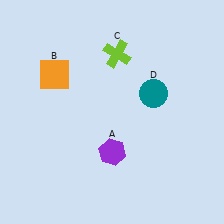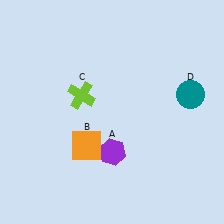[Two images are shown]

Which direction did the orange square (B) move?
The orange square (B) moved down.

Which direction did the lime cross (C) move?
The lime cross (C) moved down.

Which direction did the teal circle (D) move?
The teal circle (D) moved right.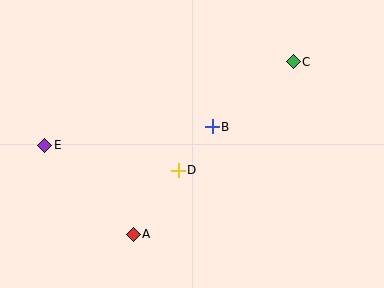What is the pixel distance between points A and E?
The distance between A and E is 126 pixels.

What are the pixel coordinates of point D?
Point D is at (178, 170).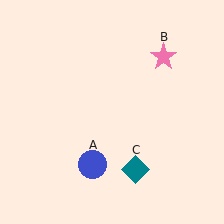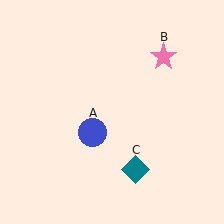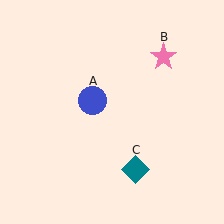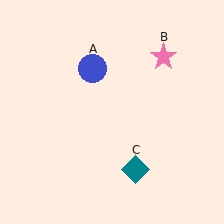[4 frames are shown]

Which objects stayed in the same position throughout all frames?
Pink star (object B) and teal diamond (object C) remained stationary.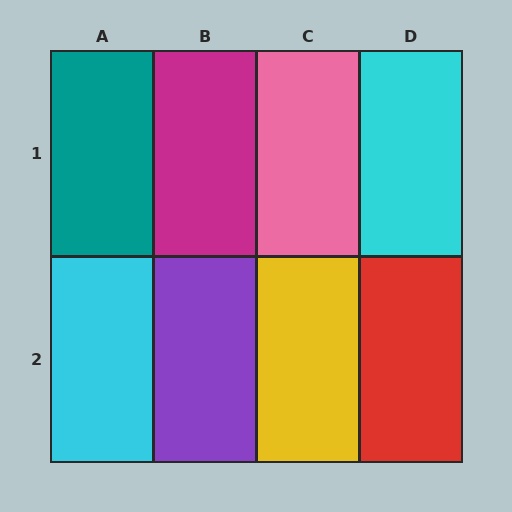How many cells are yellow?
1 cell is yellow.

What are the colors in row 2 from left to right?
Cyan, purple, yellow, red.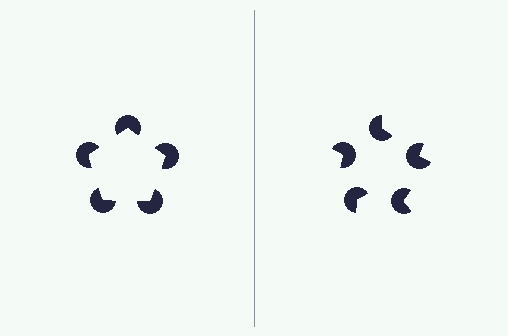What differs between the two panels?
The pac-man discs are positioned identically on both sides; only the wedge orientations differ. On the left they align to a pentagon; on the right they are misaligned.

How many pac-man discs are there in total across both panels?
10 — 5 on each side.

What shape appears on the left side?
An illusory pentagon.